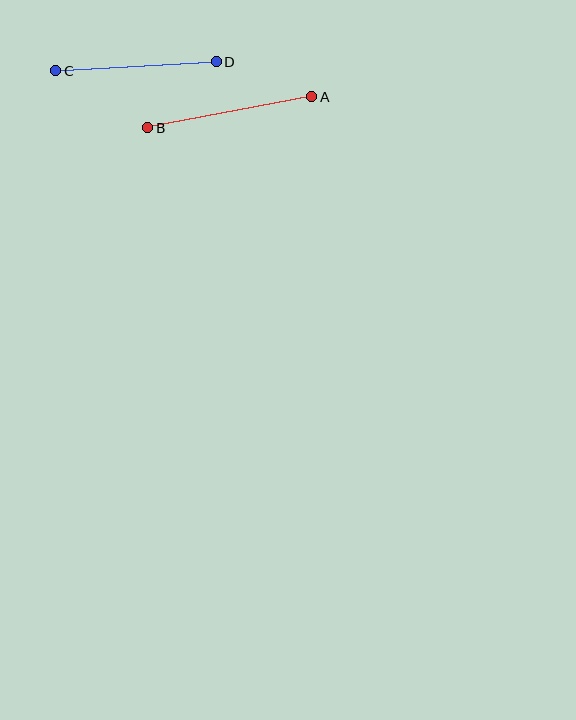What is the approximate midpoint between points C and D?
The midpoint is at approximately (136, 66) pixels.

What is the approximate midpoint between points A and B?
The midpoint is at approximately (230, 112) pixels.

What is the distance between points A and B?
The distance is approximately 167 pixels.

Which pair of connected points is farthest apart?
Points A and B are farthest apart.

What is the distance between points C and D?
The distance is approximately 161 pixels.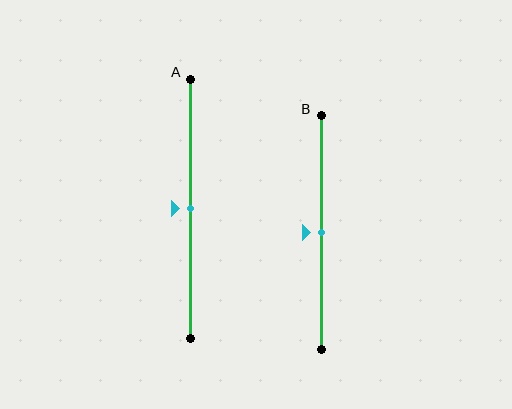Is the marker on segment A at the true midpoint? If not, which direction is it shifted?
Yes, the marker on segment A is at the true midpoint.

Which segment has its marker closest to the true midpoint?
Segment A has its marker closest to the true midpoint.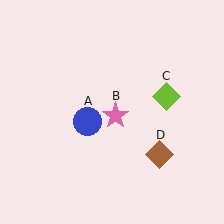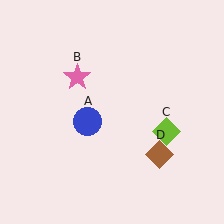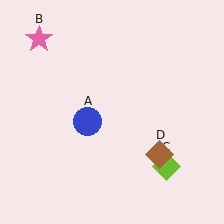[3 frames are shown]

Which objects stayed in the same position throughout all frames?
Blue circle (object A) and brown diamond (object D) remained stationary.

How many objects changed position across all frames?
2 objects changed position: pink star (object B), lime diamond (object C).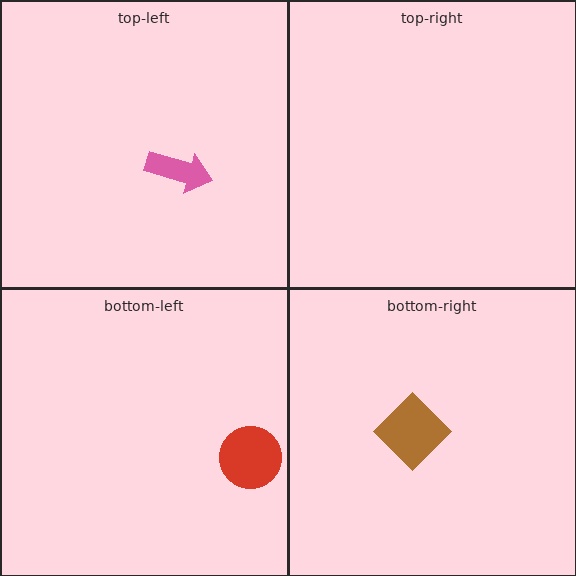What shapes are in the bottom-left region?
The red circle.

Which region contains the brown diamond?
The bottom-right region.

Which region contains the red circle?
The bottom-left region.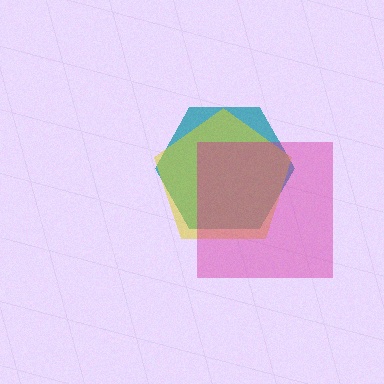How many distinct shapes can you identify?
There are 3 distinct shapes: a teal hexagon, a yellow pentagon, a magenta square.